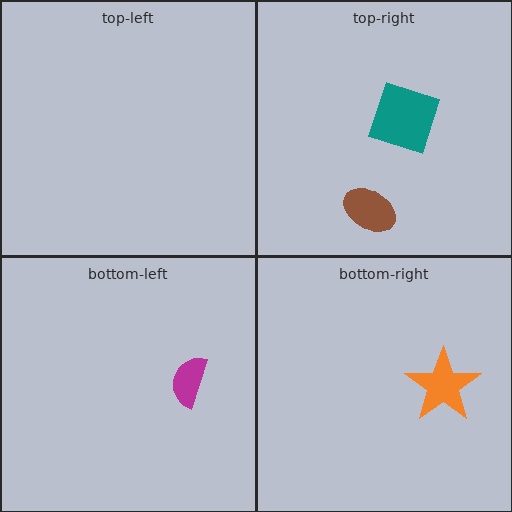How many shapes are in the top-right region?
2.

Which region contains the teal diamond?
The top-right region.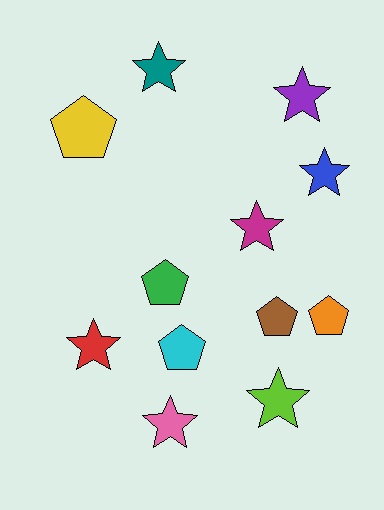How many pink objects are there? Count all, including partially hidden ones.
There is 1 pink object.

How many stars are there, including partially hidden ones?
There are 7 stars.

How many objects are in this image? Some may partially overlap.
There are 12 objects.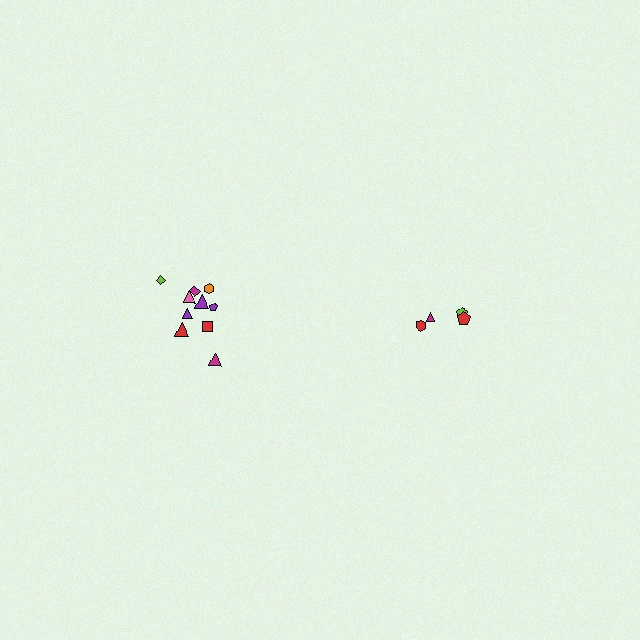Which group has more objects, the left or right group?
The left group.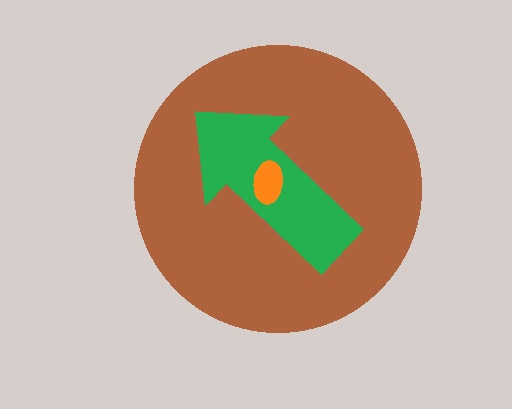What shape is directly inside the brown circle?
The green arrow.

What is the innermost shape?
The orange ellipse.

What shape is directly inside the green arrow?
The orange ellipse.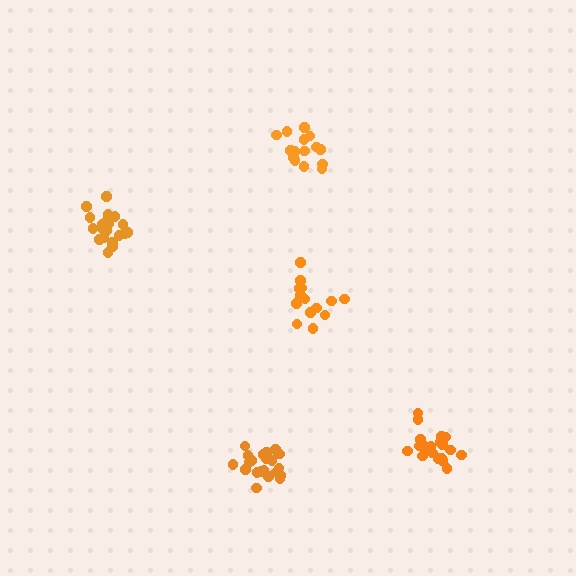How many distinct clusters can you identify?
There are 5 distinct clusters.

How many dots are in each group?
Group 1: 21 dots, Group 2: 15 dots, Group 3: 21 dots, Group 4: 20 dots, Group 5: 15 dots (92 total).